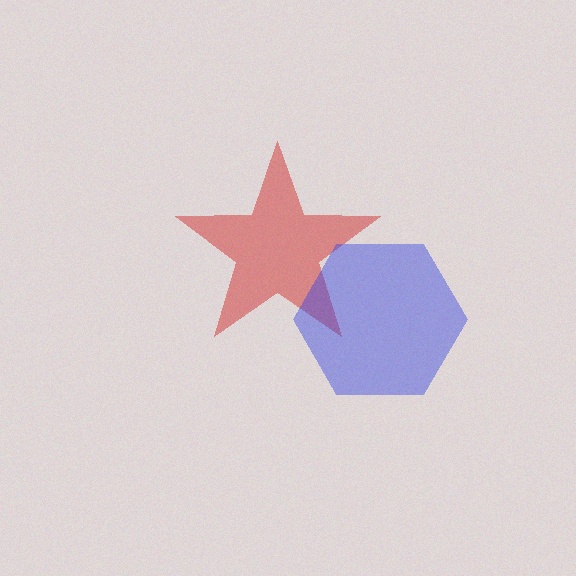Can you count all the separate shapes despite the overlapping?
Yes, there are 2 separate shapes.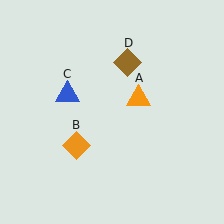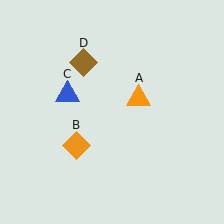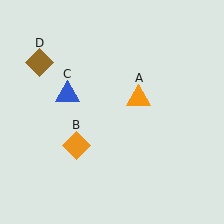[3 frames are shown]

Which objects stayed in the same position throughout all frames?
Orange triangle (object A) and orange diamond (object B) and blue triangle (object C) remained stationary.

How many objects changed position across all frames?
1 object changed position: brown diamond (object D).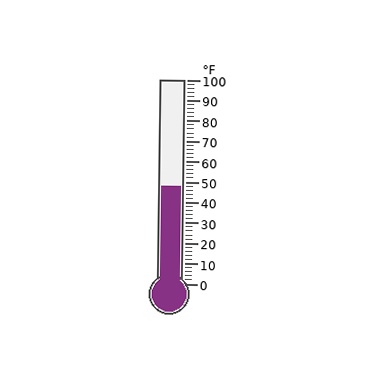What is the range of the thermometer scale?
The thermometer scale ranges from 0°F to 100°F.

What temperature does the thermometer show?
The thermometer shows approximately 48°F.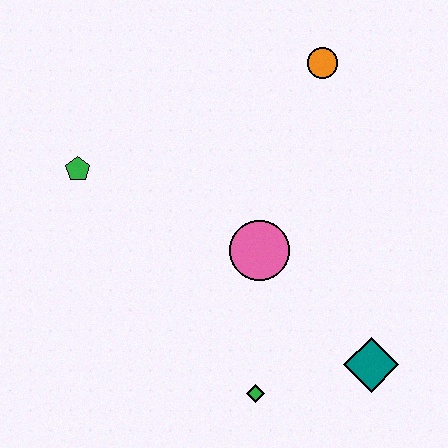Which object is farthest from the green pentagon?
The teal diamond is farthest from the green pentagon.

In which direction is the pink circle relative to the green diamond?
The pink circle is above the green diamond.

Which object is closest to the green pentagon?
The pink circle is closest to the green pentagon.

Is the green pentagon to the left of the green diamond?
Yes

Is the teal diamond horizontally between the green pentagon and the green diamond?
No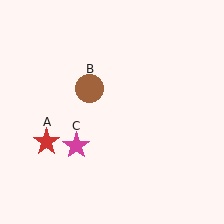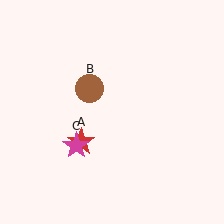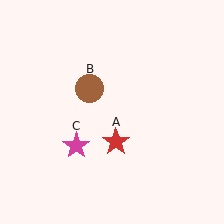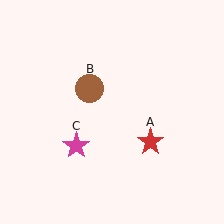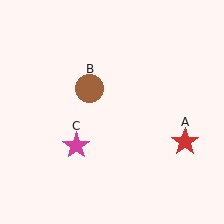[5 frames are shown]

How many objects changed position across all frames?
1 object changed position: red star (object A).